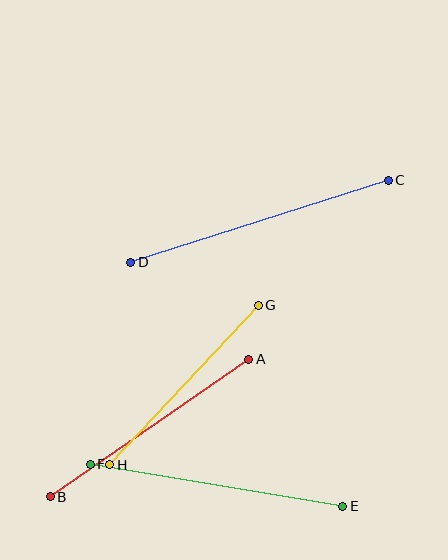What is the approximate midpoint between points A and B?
The midpoint is at approximately (150, 428) pixels.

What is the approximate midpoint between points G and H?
The midpoint is at approximately (184, 385) pixels.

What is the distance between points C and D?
The distance is approximately 270 pixels.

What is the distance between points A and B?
The distance is approximately 241 pixels.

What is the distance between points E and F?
The distance is approximately 256 pixels.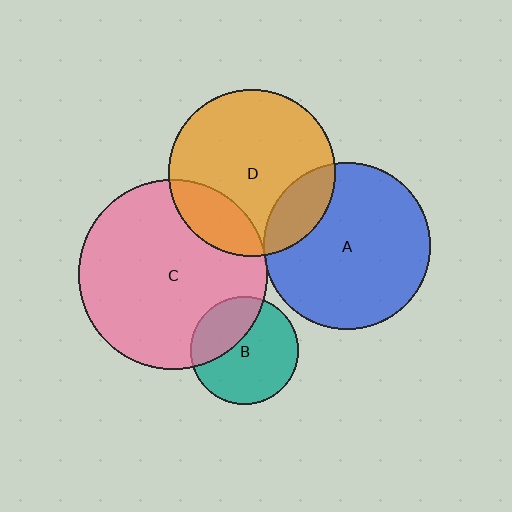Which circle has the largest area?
Circle C (pink).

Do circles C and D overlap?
Yes.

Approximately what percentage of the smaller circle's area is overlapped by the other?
Approximately 20%.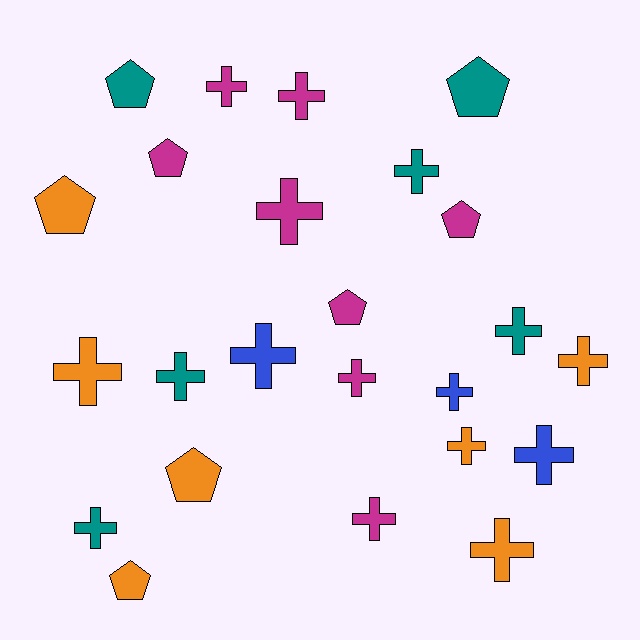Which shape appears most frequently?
Cross, with 16 objects.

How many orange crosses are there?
There are 4 orange crosses.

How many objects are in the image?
There are 24 objects.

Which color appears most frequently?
Magenta, with 8 objects.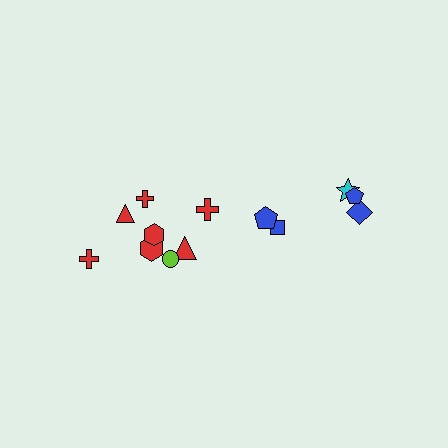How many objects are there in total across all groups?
There are 13 objects.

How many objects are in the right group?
There are 5 objects.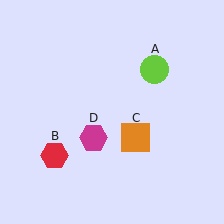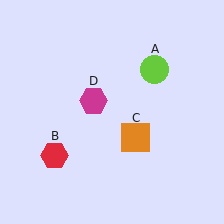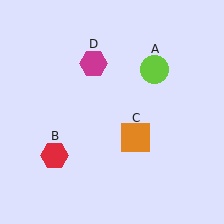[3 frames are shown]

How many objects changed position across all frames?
1 object changed position: magenta hexagon (object D).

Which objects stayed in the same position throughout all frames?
Lime circle (object A) and red hexagon (object B) and orange square (object C) remained stationary.